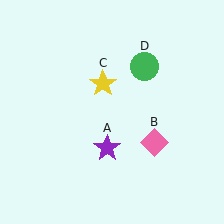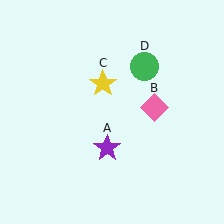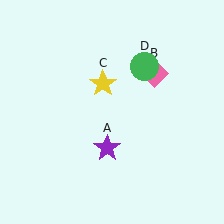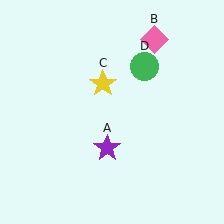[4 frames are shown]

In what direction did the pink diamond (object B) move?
The pink diamond (object B) moved up.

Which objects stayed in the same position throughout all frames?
Purple star (object A) and yellow star (object C) and green circle (object D) remained stationary.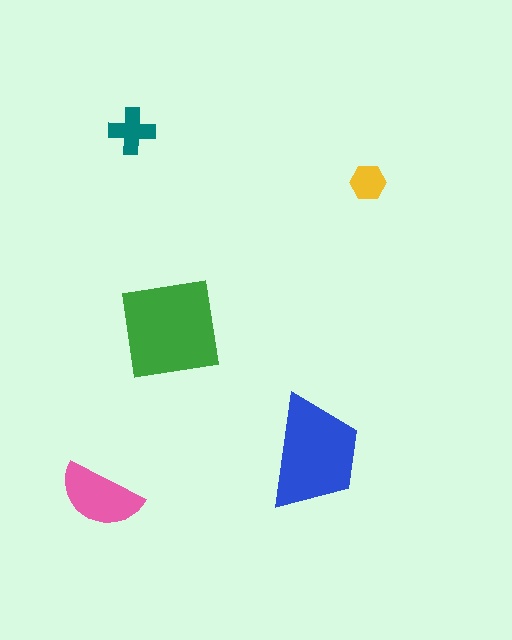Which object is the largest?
The green square.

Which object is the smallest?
The yellow hexagon.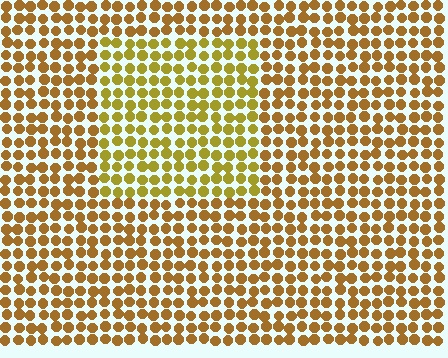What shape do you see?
I see a rectangle.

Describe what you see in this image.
The image is filled with small brown elements in a uniform arrangement. A rectangle-shaped region is visible where the elements are tinted to a slightly different hue, forming a subtle color boundary.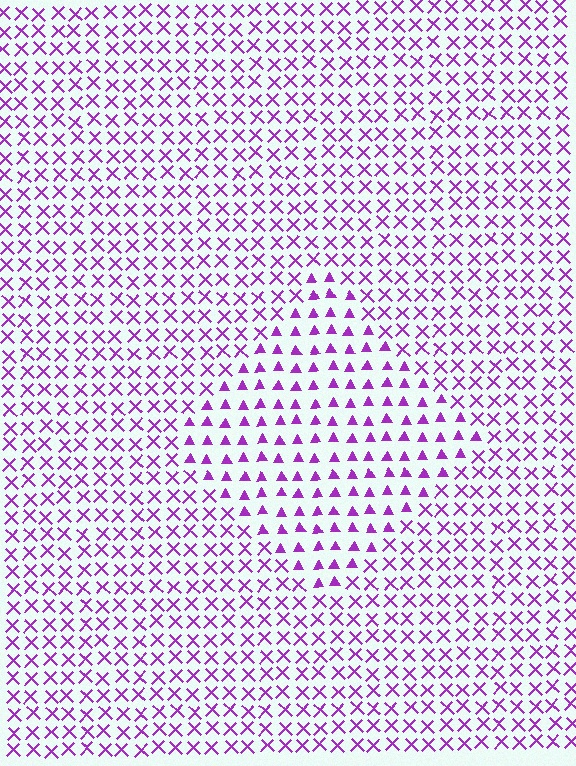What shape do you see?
I see a diamond.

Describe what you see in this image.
The image is filled with small purple elements arranged in a uniform grid. A diamond-shaped region contains triangles, while the surrounding area contains X marks. The boundary is defined purely by the change in element shape.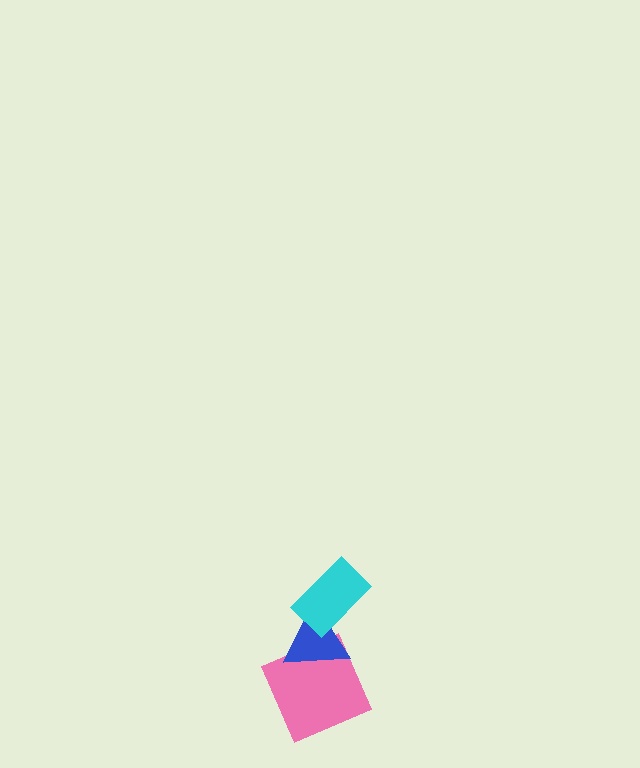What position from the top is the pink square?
The pink square is 3rd from the top.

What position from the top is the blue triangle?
The blue triangle is 2nd from the top.